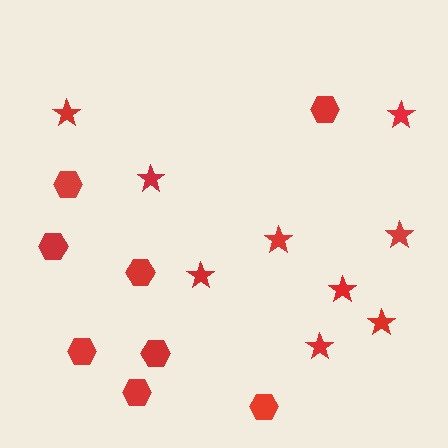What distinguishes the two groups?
There are 2 groups: one group of stars (9) and one group of hexagons (8).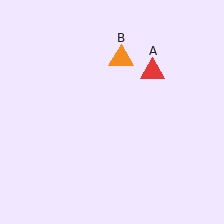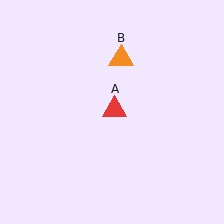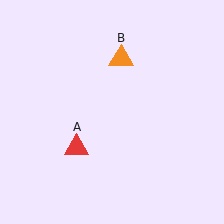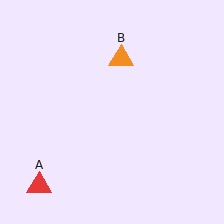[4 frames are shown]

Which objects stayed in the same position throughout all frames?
Orange triangle (object B) remained stationary.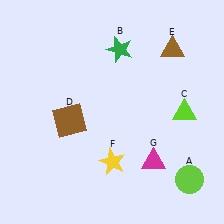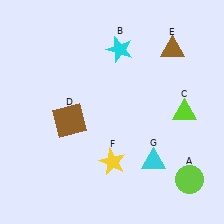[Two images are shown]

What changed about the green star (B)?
In Image 1, B is green. In Image 2, it changed to cyan.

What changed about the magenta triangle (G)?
In Image 1, G is magenta. In Image 2, it changed to cyan.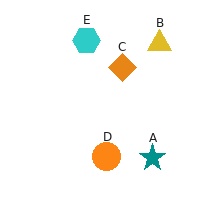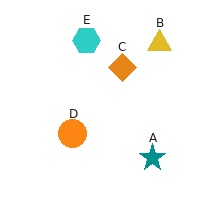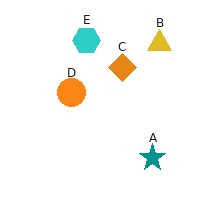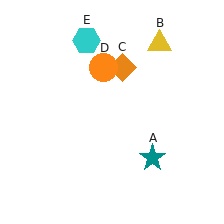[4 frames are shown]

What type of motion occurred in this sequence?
The orange circle (object D) rotated clockwise around the center of the scene.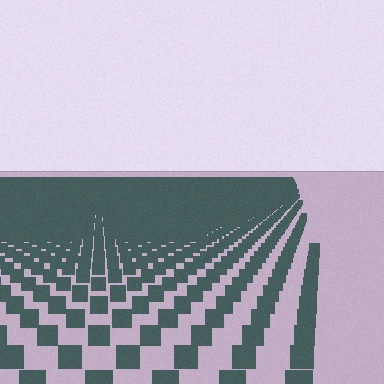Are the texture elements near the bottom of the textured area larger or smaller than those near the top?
Larger. Near the bottom, elements are closer to the viewer and appear at a bigger on-screen size.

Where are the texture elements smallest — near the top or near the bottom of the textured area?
Near the top.